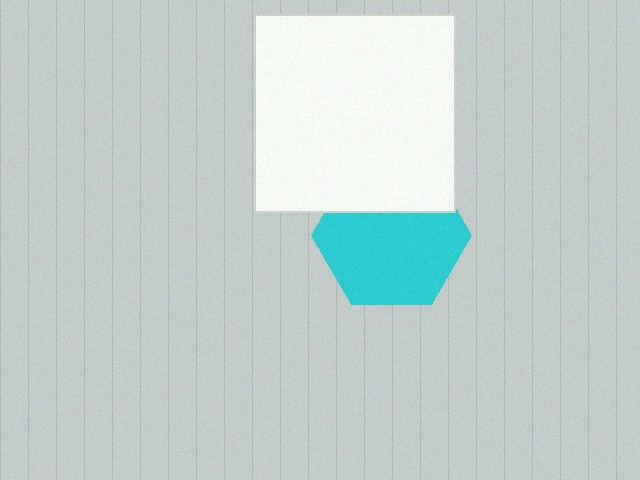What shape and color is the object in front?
The object in front is a white rectangle.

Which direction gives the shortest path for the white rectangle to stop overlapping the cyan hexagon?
Moving up gives the shortest separation.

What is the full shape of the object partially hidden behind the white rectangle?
The partially hidden object is a cyan hexagon.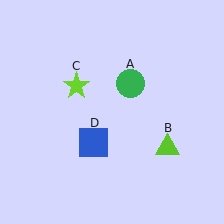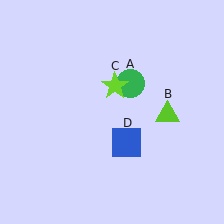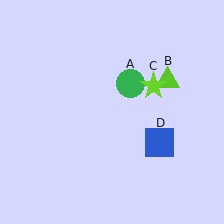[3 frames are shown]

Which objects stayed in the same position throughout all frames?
Green circle (object A) remained stationary.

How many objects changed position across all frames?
3 objects changed position: lime triangle (object B), lime star (object C), blue square (object D).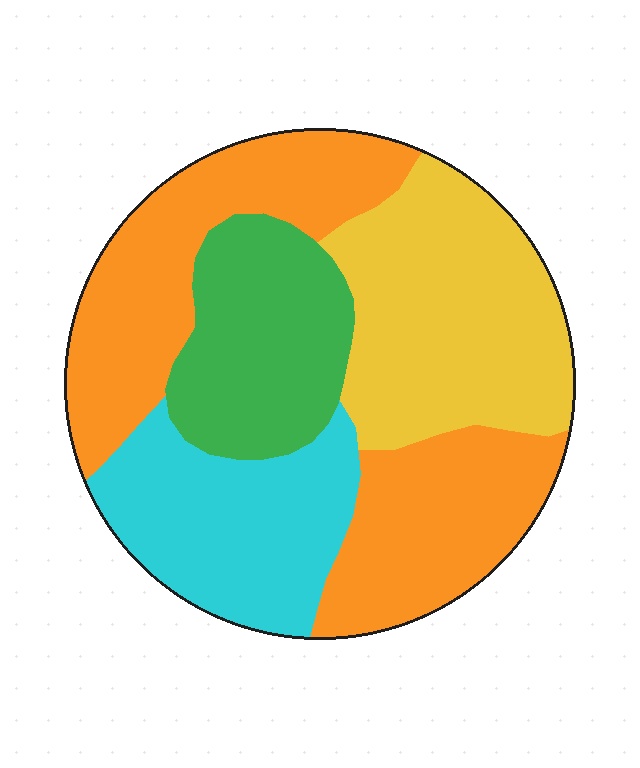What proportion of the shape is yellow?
Yellow covers 26% of the shape.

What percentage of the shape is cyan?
Cyan takes up about one fifth (1/5) of the shape.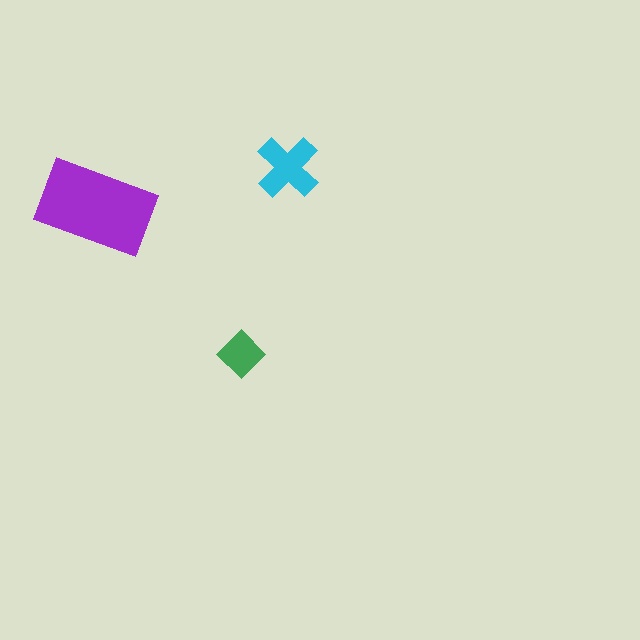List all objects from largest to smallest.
The purple rectangle, the cyan cross, the green diamond.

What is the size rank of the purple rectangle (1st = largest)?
1st.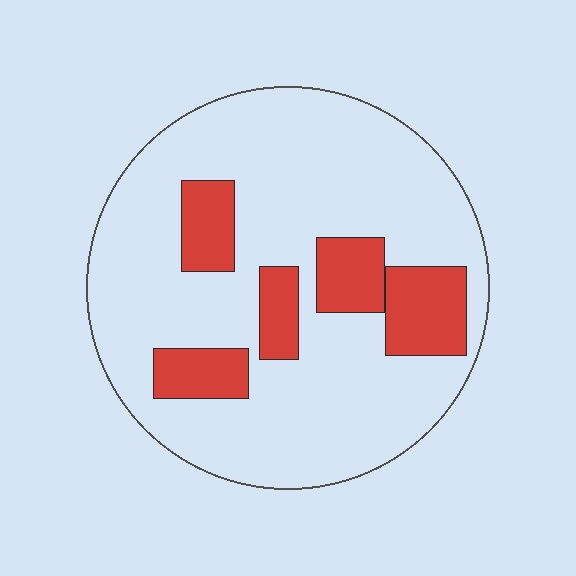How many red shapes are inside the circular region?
5.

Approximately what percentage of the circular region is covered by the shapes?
Approximately 20%.